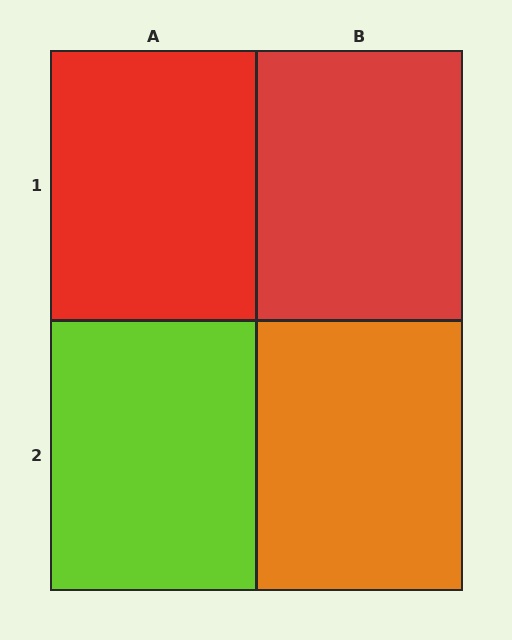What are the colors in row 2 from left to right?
Lime, orange.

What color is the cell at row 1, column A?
Red.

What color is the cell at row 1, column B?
Red.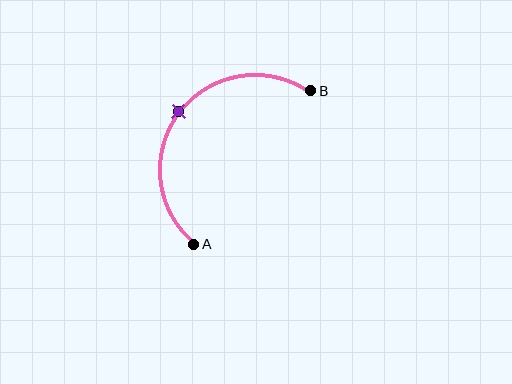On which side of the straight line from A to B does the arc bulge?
The arc bulges above and to the left of the straight line connecting A and B.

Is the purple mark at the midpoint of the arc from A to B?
Yes. The purple mark lies on the arc at equal arc-length from both A and B — it is the arc midpoint.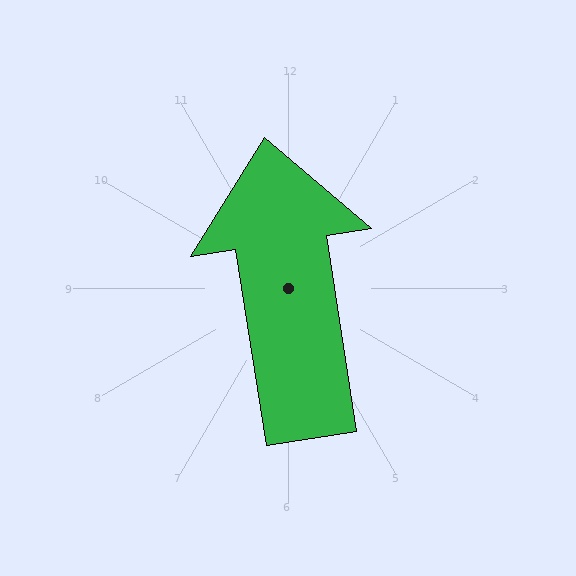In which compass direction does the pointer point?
North.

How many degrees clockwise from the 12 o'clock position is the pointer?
Approximately 351 degrees.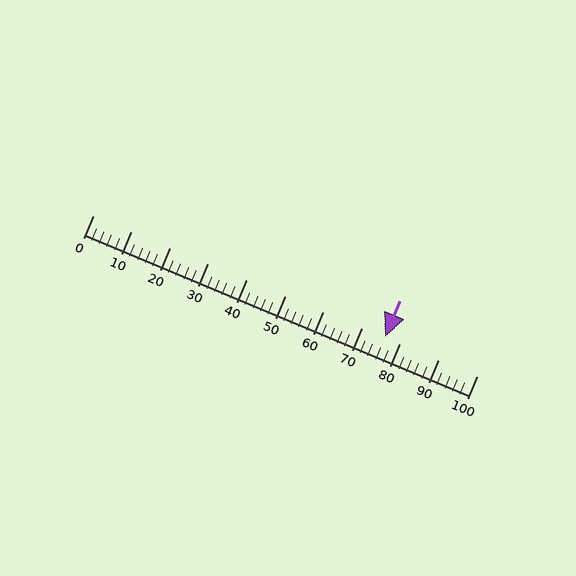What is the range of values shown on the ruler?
The ruler shows values from 0 to 100.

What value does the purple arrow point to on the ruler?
The purple arrow points to approximately 76.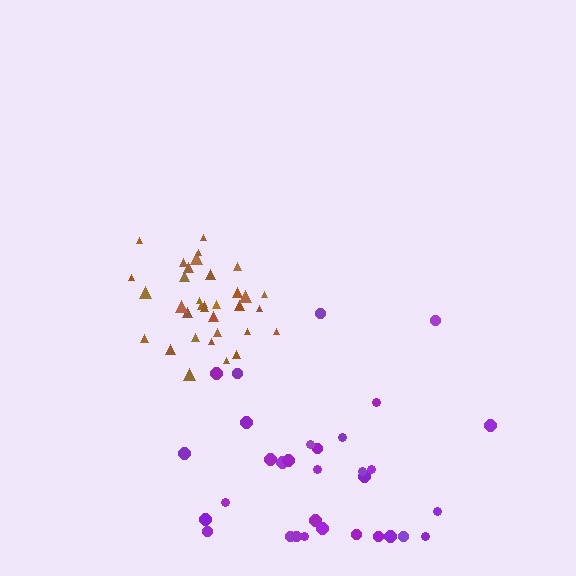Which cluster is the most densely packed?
Brown.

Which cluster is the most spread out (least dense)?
Purple.